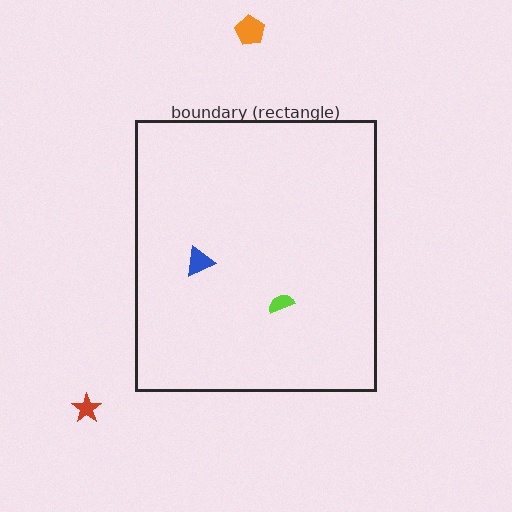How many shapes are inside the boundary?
2 inside, 2 outside.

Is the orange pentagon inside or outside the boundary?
Outside.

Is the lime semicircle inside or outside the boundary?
Inside.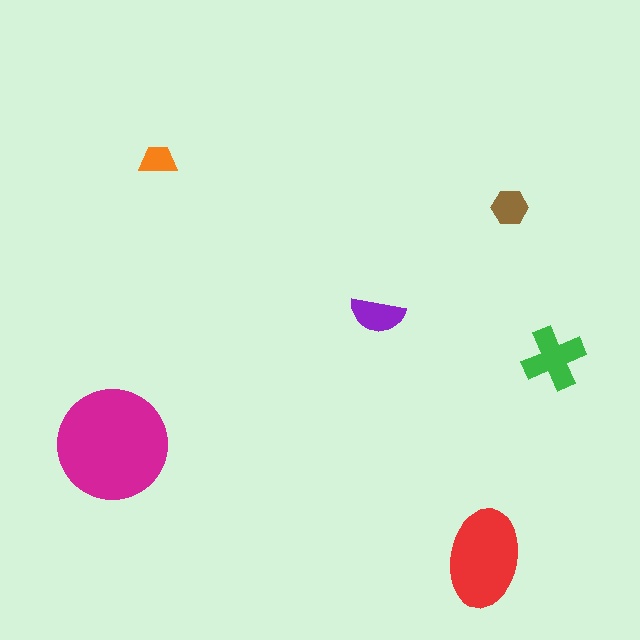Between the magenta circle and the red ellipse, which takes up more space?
The magenta circle.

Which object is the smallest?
The orange trapezoid.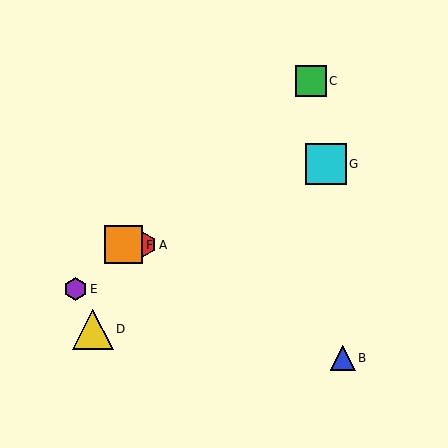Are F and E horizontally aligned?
No, F is at y≈245 and E is at y≈289.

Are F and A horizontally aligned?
Yes, both are at y≈245.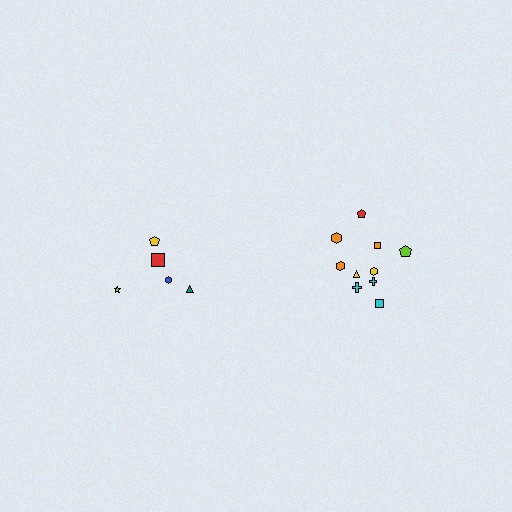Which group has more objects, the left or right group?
The right group.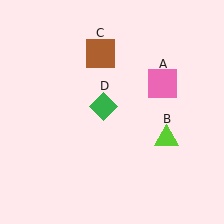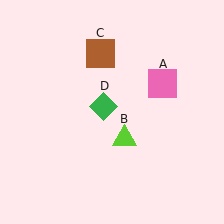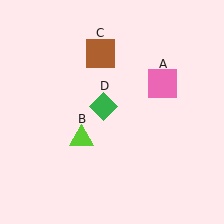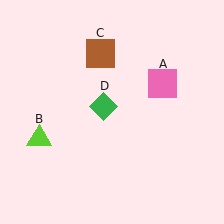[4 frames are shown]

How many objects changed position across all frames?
1 object changed position: lime triangle (object B).